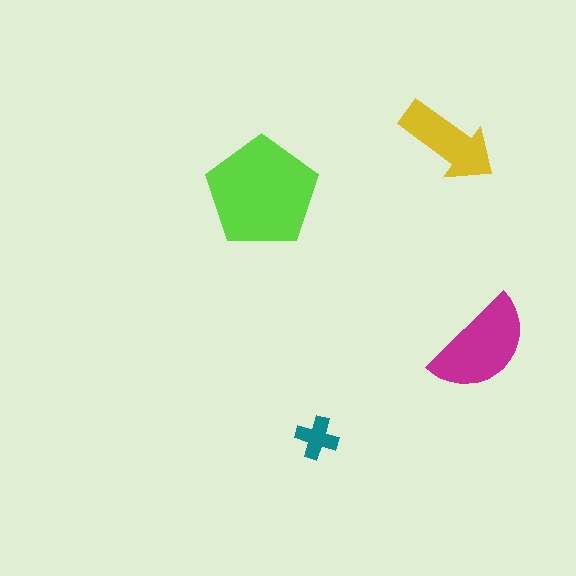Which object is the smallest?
The teal cross.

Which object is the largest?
The lime pentagon.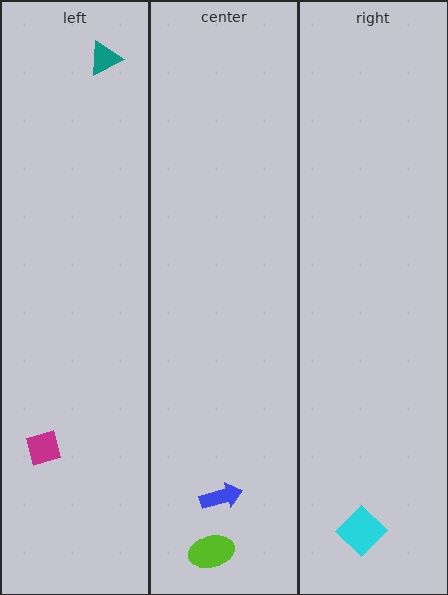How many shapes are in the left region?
2.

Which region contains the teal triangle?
The left region.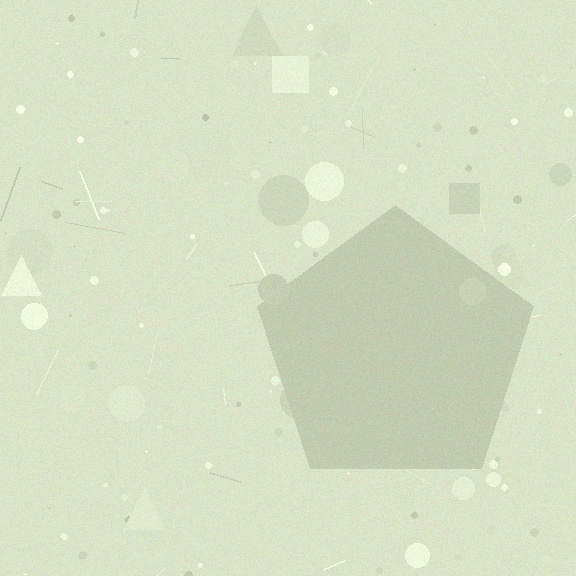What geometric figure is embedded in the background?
A pentagon is embedded in the background.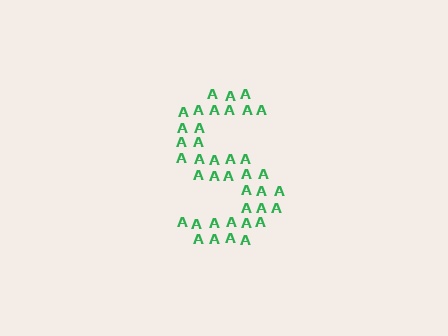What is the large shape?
The large shape is the letter S.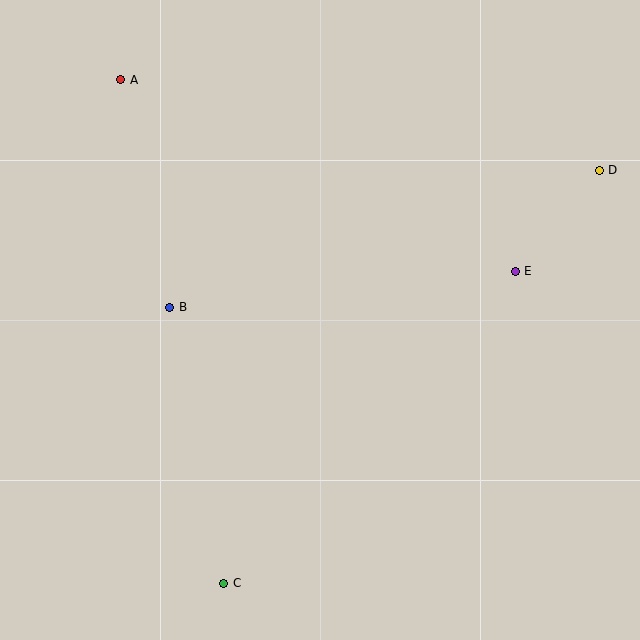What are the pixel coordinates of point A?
Point A is at (121, 80).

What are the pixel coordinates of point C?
Point C is at (224, 583).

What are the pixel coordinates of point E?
Point E is at (515, 271).